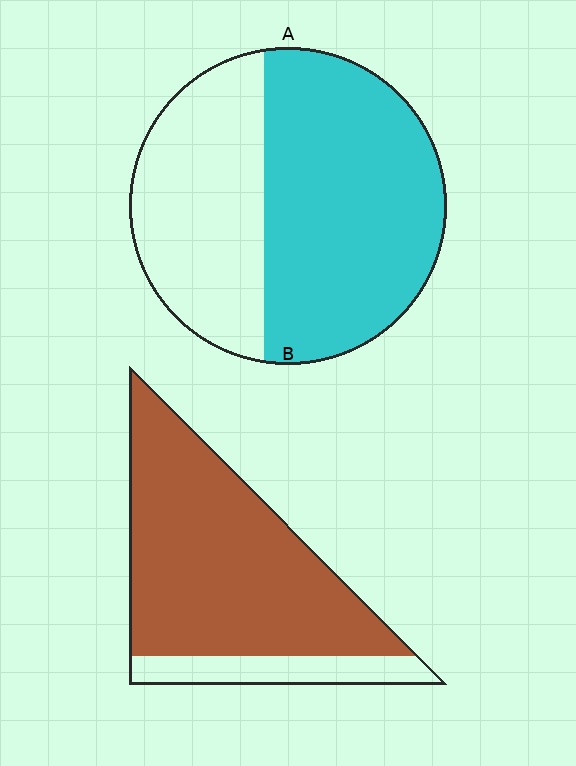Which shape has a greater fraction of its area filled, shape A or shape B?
Shape B.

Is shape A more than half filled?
Yes.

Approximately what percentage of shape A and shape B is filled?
A is approximately 60% and B is approximately 85%.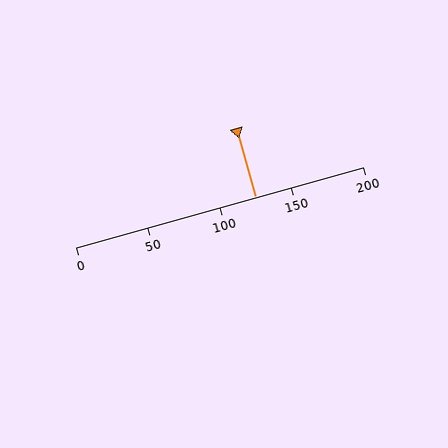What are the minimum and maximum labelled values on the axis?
The axis runs from 0 to 200.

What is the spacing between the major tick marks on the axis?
The major ticks are spaced 50 apart.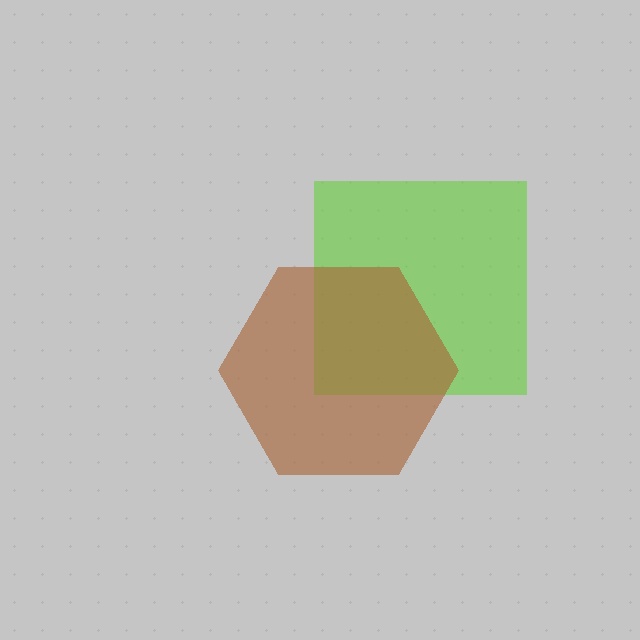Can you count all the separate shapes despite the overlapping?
Yes, there are 2 separate shapes.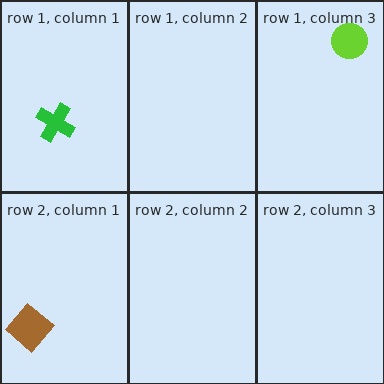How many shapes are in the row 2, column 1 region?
1.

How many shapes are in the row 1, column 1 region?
1.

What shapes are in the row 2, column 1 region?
The brown diamond.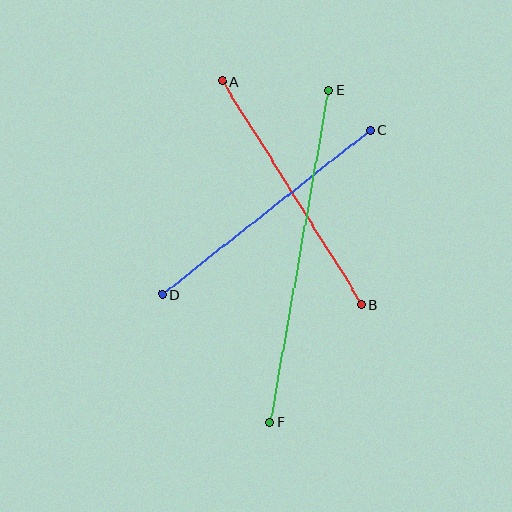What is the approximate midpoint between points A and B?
The midpoint is at approximately (292, 193) pixels.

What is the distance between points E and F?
The distance is approximately 337 pixels.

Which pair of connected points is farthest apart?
Points E and F are farthest apart.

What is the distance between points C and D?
The distance is approximately 265 pixels.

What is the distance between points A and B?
The distance is approximately 263 pixels.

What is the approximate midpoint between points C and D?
The midpoint is at approximately (267, 212) pixels.